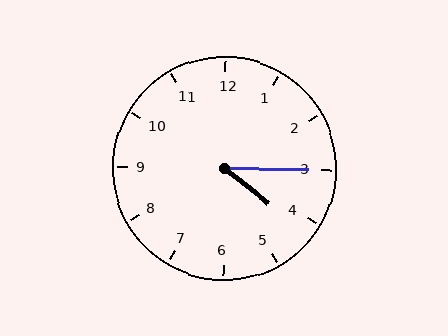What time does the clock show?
4:15.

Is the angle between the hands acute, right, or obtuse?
It is acute.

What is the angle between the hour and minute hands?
Approximately 38 degrees.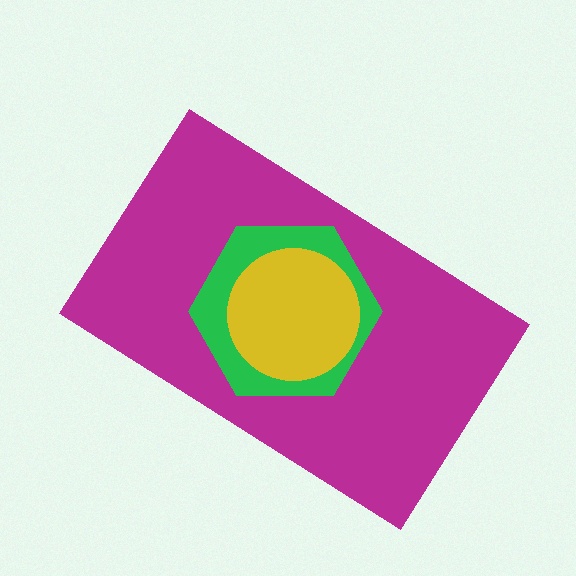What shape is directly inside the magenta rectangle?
The green hexagon.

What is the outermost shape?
The magenta rectangle.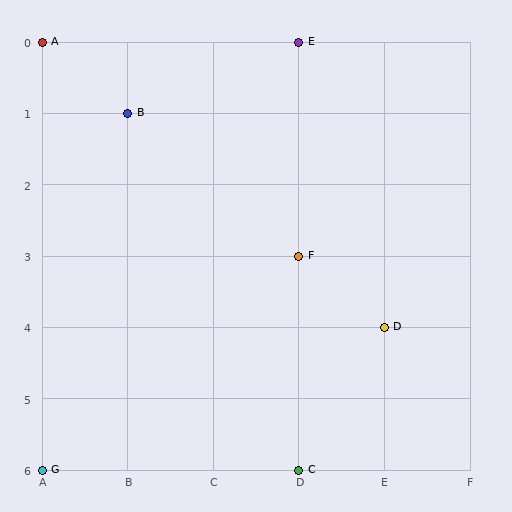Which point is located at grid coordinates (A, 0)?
Point A is at (A, 0).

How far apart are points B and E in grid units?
Points B and E are 2 columns and 1 row apart (about 2.2 grid units diagonally).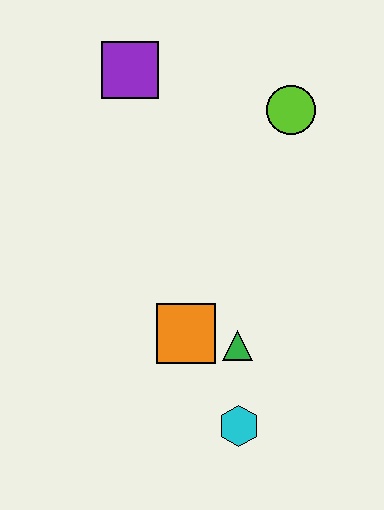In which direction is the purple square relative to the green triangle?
The purple square is above the green triangle.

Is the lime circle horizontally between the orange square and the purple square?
No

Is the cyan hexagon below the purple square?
Yes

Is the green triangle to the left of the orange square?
No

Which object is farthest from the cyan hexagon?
The purple square is farthest from the cyan hexagon.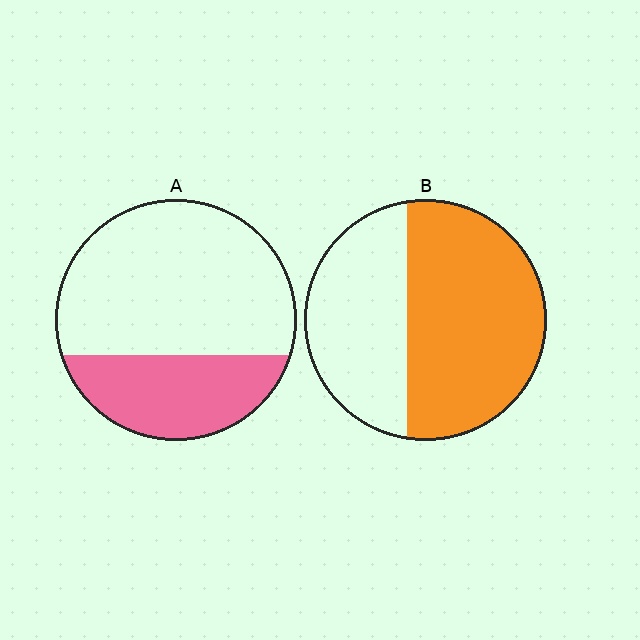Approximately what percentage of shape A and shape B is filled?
A is approximately 30% and B is approximately 60%.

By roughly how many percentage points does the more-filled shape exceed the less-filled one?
By roughly 30 percentage points (B over A).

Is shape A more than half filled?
No.